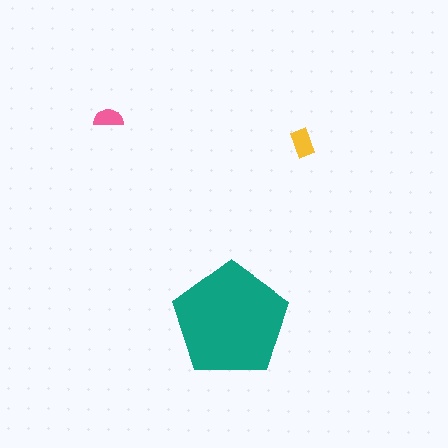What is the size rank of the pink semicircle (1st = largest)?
3rd.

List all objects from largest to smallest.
The teal pentagon, the yellow rectangle, the pink semicircle.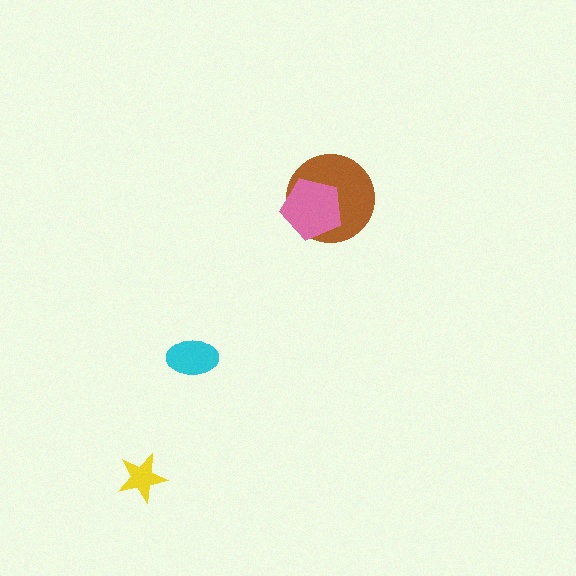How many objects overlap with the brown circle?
1 object overlaps with the brown circle.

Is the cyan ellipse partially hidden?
No, no other shape covers it.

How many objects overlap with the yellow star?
0 objects overlap with the yellow star.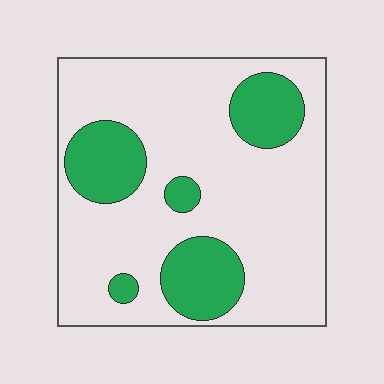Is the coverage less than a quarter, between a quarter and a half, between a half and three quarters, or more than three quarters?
Less than a quarter.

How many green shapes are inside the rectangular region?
5.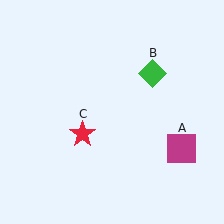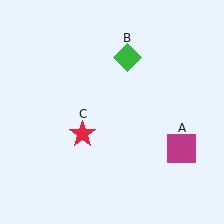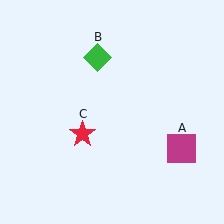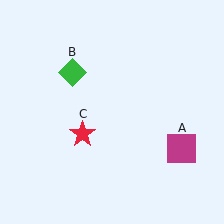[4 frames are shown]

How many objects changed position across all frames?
1 object changed position: green diamond (object B).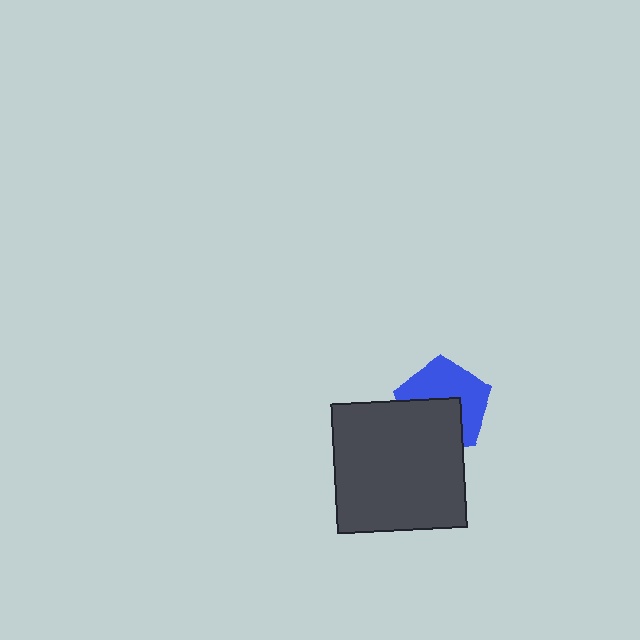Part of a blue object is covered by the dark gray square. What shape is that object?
It is a pentagon.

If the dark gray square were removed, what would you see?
You would see the complete blue pentagon.